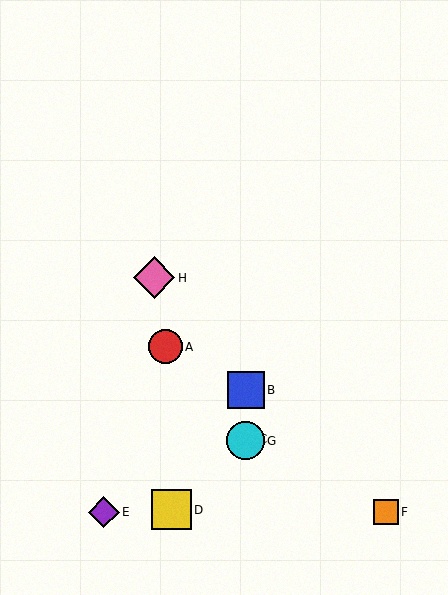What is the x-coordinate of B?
Object B is at x≈246.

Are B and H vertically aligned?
No, B is at x≈246 and H is at x≈154.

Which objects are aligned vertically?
Objects B, C, G are aligned vertically.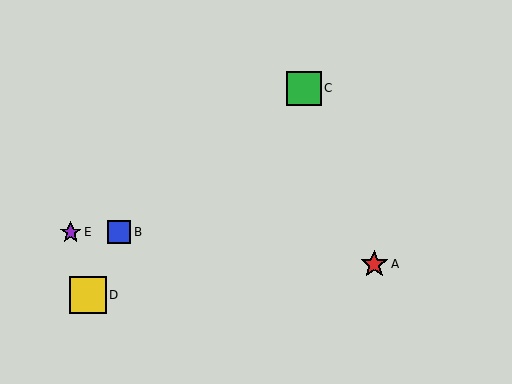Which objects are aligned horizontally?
Objects B, E are aligned horizontally.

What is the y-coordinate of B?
Object B is at y≈232.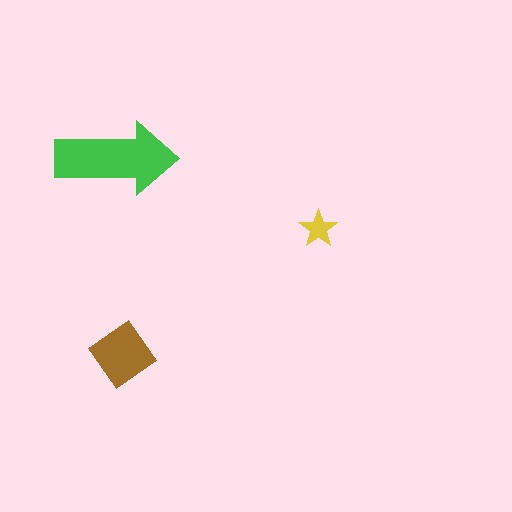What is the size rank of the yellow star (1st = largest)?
3rd.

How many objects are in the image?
There are 3 objects in the image.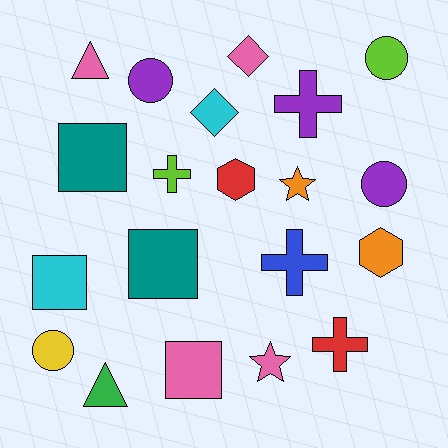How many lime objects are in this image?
There are 2 lime objects.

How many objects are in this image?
There are 20 objects.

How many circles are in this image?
There are 4 circles.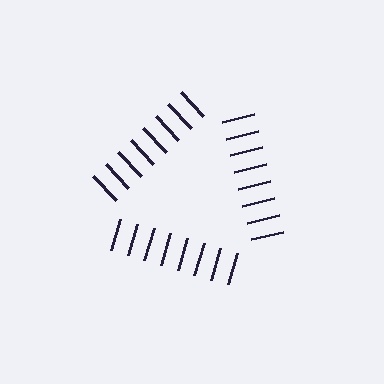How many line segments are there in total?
24 — 8 along each of the 3 edges.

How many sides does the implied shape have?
3 sides — the line-ends trace a triangle.